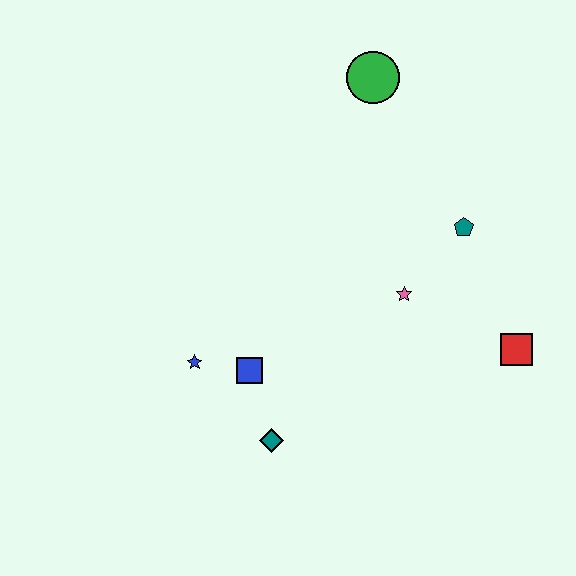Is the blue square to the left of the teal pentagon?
Yes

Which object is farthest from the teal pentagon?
The blue star is farthest from the teal pentagon.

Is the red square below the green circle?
Yes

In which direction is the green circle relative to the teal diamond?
The green circle is above the teal diamond.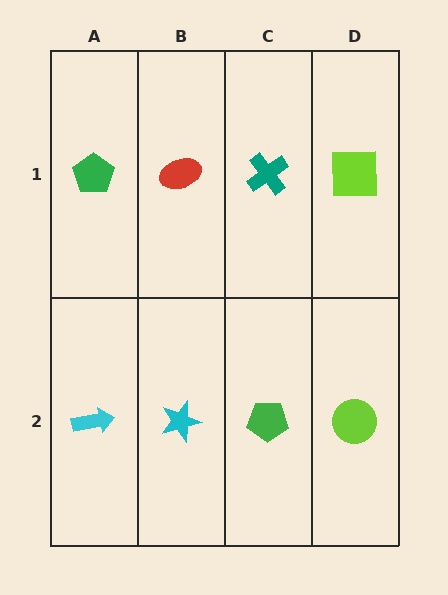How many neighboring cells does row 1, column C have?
3.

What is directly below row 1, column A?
A cyan arrow.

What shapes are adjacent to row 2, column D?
A lime square (row 1, column D), a green pentagon (row 2, column C).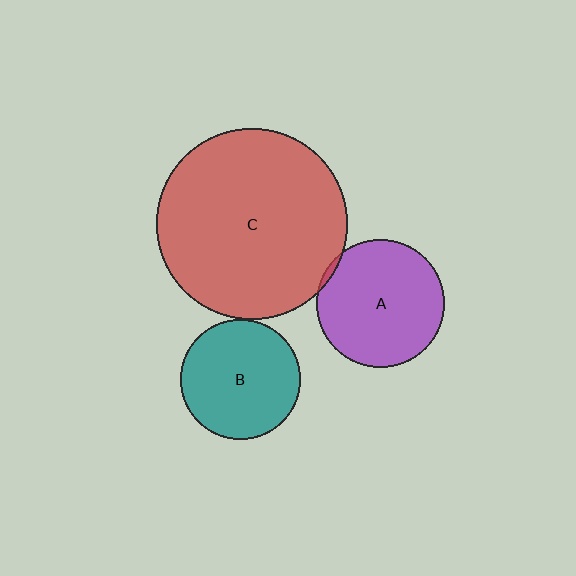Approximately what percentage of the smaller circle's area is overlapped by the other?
Approximately 5%.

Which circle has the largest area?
Circle C (red).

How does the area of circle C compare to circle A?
Approximately 2.2 times.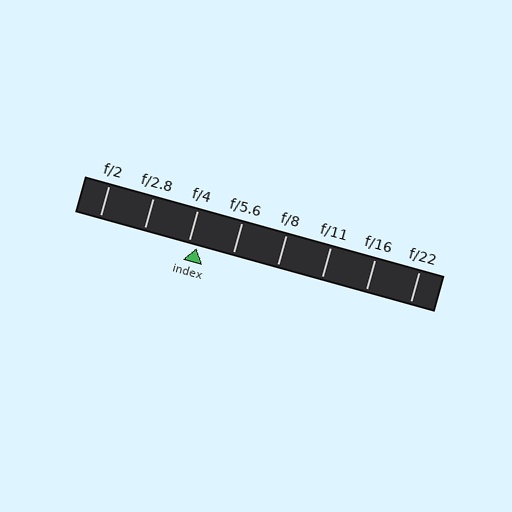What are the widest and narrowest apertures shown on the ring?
The widest aperture shown is f/2 and the narrowest is f/22.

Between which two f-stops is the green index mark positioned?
The index mark is between f/4 and f/5.6.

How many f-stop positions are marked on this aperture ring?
There are 8 f-stop positions marked.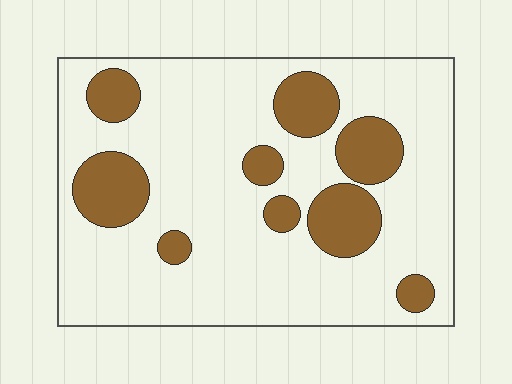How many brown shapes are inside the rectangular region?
9.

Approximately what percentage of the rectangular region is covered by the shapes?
Approximately 20%.